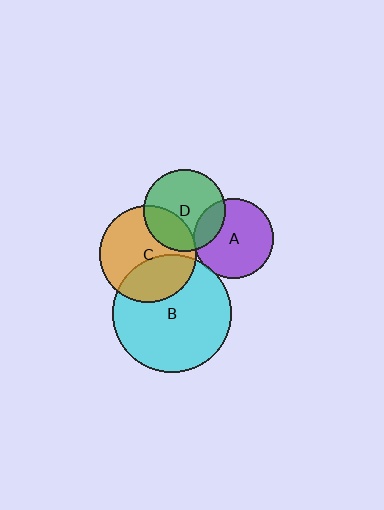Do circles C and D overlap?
Yes.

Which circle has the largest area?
Circle B (cyan).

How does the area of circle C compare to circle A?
Approximately 1.5 times.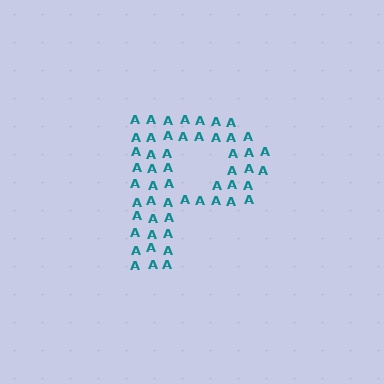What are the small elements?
The small elements are letter A's.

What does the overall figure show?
The overall figure shows the letter P.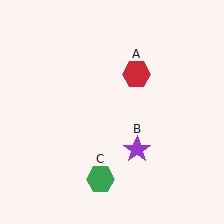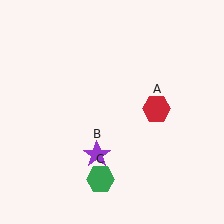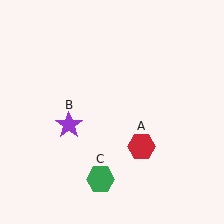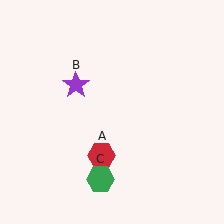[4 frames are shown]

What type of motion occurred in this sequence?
The red hexagon (object A), purple star (object B) rotated clockwise around the center of the scene.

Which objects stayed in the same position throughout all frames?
Green hexagon (object C) remained stationary.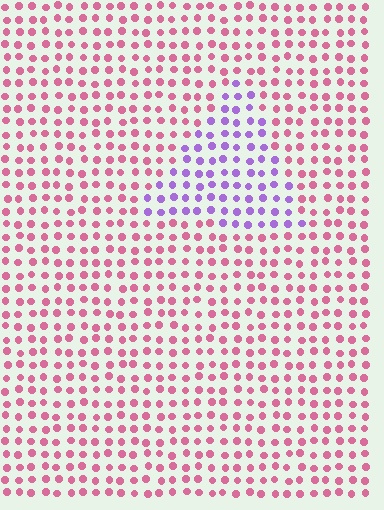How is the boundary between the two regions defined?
The boundary is defined purely by a slight shift in hue (about 61 degrees). Spacing, size, and orientation are identical on both sides.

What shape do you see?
I see a triangle.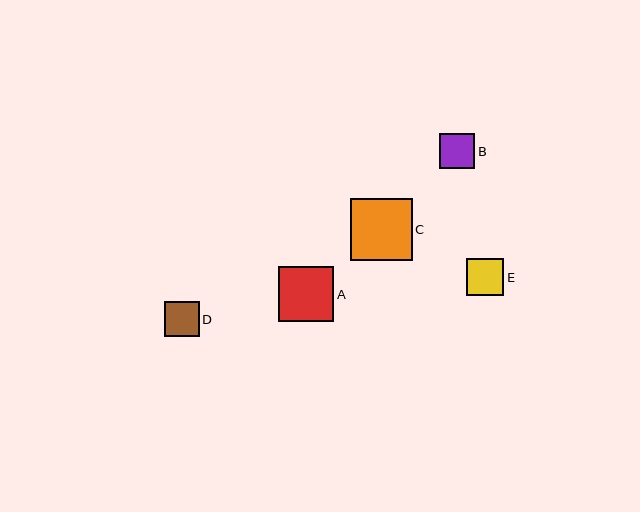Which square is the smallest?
Square D is the smallest with a size of approximately 35 pixels.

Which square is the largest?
Square C is the largest with a size of approximately 61 pixels.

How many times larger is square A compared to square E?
Square A is approximately 1.5 times the size of square E.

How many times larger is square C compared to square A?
Square C is approximately 1.1 times the size of square A.